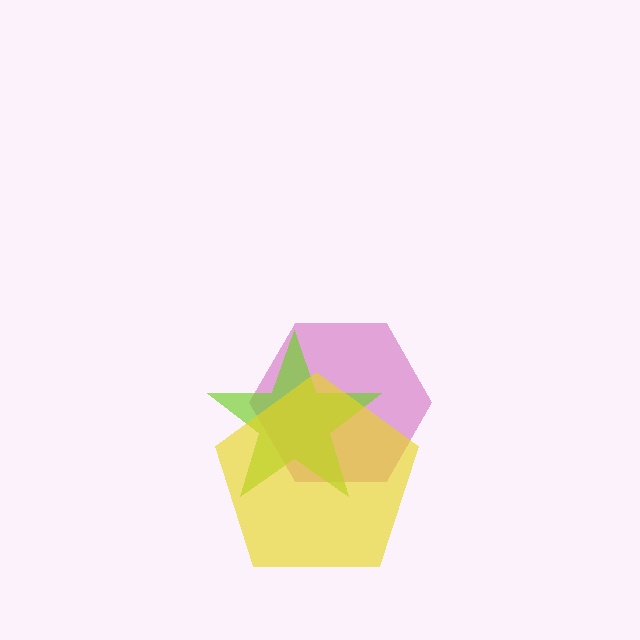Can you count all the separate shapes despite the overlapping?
Yes, there are 3 separate shapes.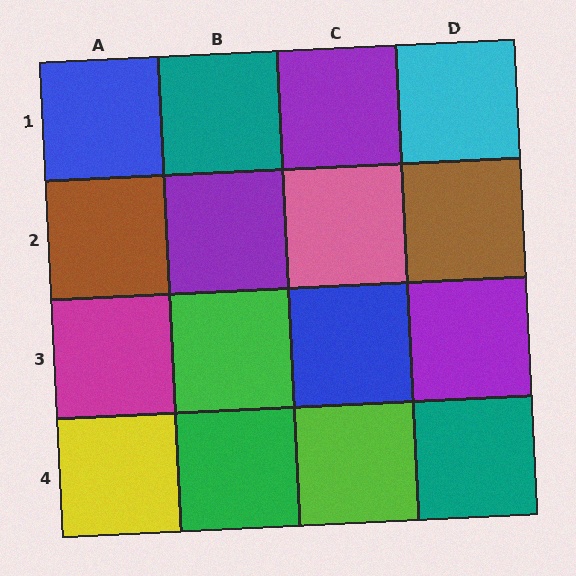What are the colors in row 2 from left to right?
Brown, purple, pink, brown.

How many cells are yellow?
1 cell is yellow.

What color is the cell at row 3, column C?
Blue.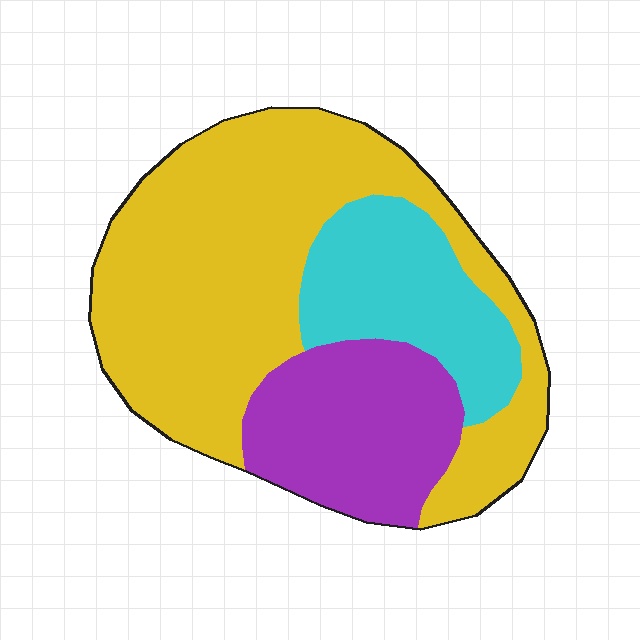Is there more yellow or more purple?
Yellow.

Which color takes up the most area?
Yellow, at roughly 55%.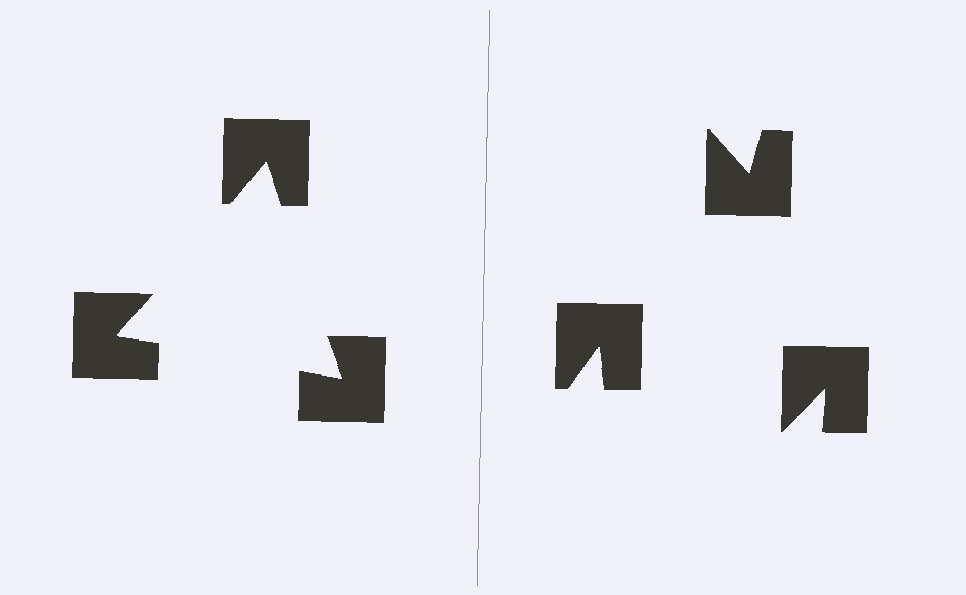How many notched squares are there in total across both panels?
6 — 3 on each side.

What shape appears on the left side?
An illusory triangle.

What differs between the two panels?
The notched squares are positioned identically on both sides; only the wedge orientations differ. On the left they align to a triangle; on the right they are misaligned.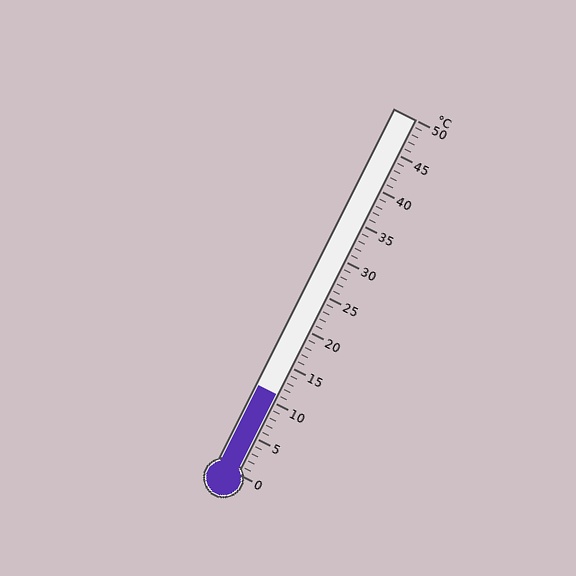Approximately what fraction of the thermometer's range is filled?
The thermometer is filled to approximately 20% of its range.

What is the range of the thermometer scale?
The thermometer scale ranges from 0°C to 50°C.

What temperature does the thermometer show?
The thermometer shows approximately 11°C.